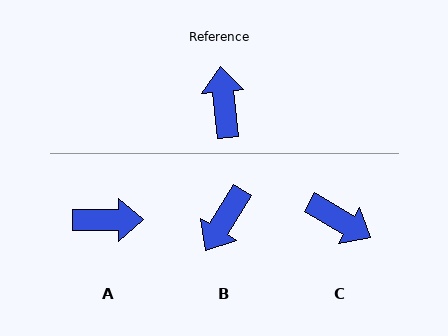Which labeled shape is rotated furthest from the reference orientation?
B, about 143 degrees away.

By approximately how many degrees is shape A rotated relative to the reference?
Approximately 96 degrees clockwise.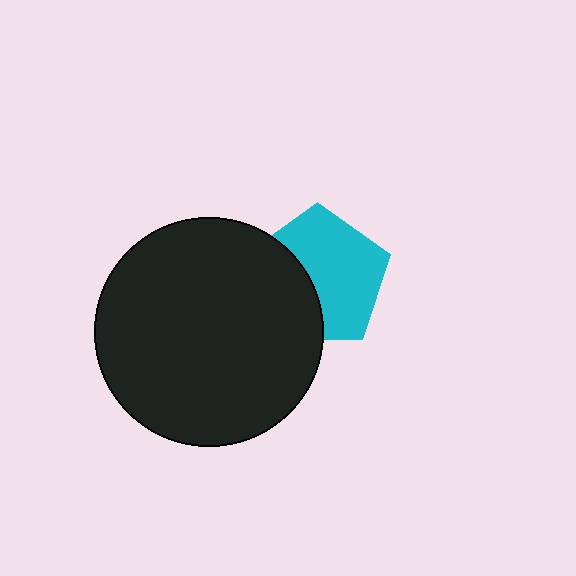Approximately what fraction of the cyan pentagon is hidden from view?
Roughly 38% of the cyan pentagon is hidden behind the black circle.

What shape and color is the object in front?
The object in front is a black circle.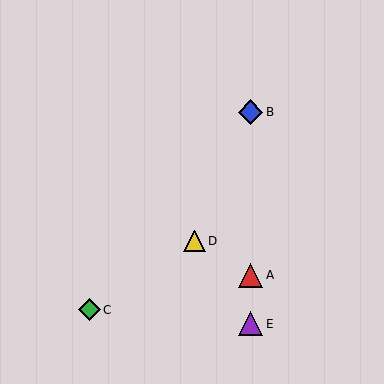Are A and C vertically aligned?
No, A is at x≈251 and C is at x≈89.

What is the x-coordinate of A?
Object A is at x≈251.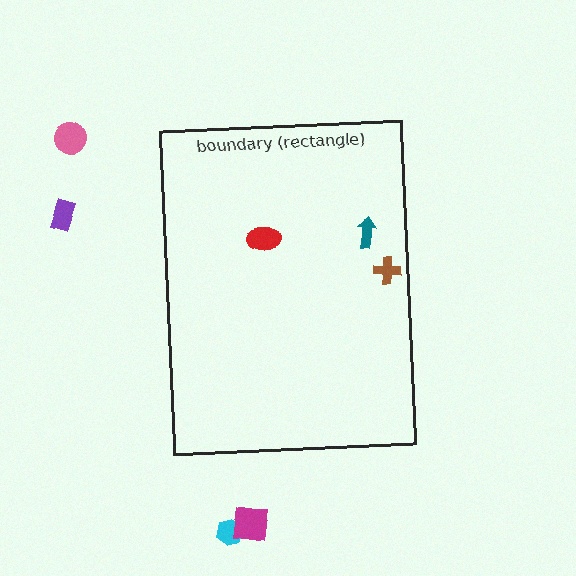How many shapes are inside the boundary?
3 inside, 4 outside.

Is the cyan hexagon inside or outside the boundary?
Outside.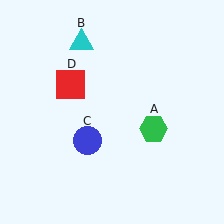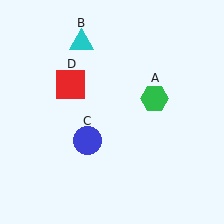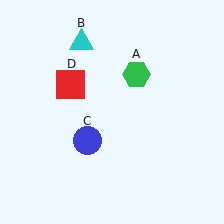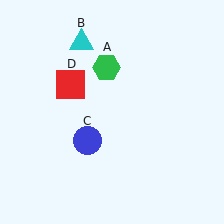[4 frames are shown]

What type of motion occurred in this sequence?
The green hexagon (object A) rotated counterclockwise around the center of the scene.